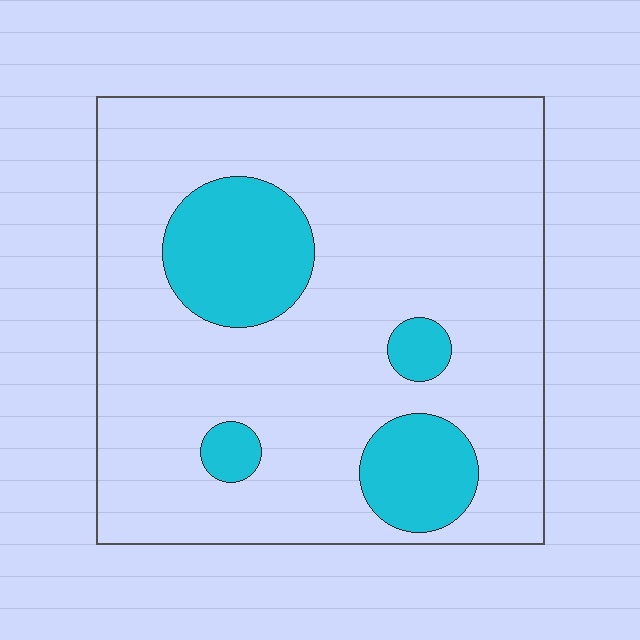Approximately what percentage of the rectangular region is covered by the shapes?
Approximately 20%.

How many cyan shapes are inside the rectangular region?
4.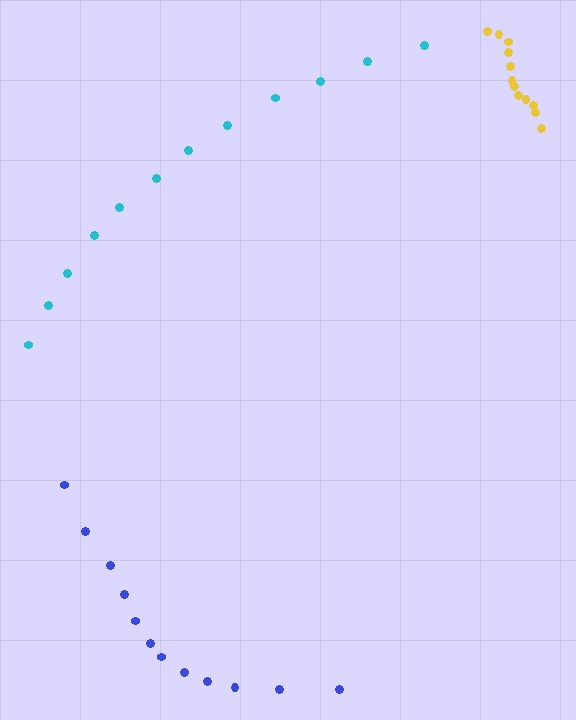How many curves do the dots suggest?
There are 3 distinct paths.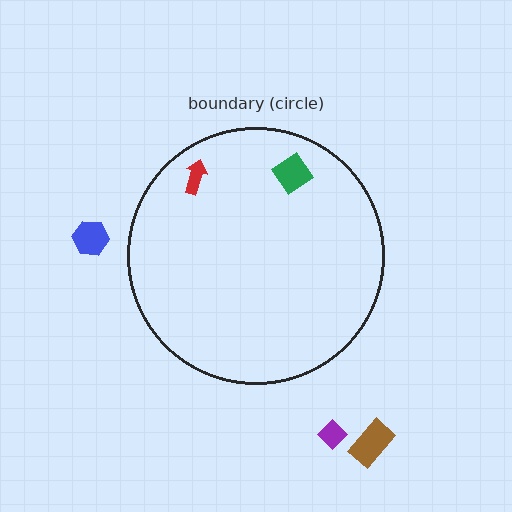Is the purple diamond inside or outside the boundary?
Outside.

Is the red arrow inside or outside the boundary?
Inside.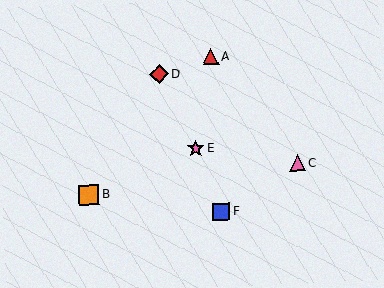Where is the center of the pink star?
The center of the pink star is at (196, 148).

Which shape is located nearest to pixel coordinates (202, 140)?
The pink star (labeled E) at (196, 148) is nearest to that location.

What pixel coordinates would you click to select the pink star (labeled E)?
Click at (196, 148) to select the pink star E.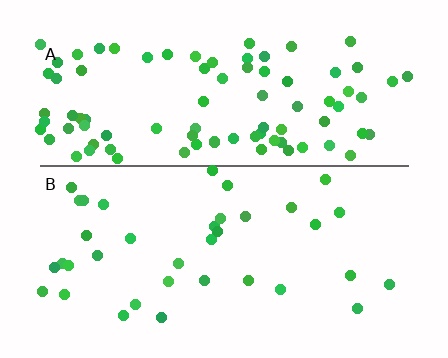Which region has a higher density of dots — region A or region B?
A (the top).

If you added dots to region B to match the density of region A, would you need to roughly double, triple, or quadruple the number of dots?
Approximately triple.